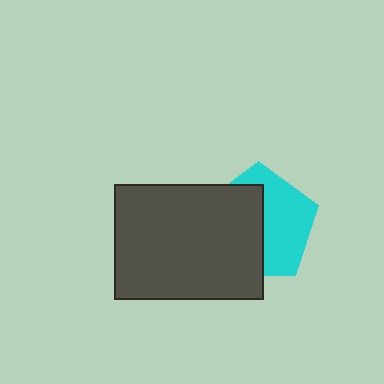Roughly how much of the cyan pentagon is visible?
About half of it is visible (roughly 49%).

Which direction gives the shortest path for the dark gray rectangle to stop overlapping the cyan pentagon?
Moving left gives the shortest separation.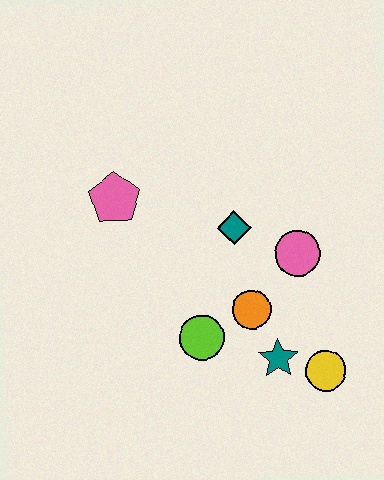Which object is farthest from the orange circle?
The pink pentagon is farthest from the orange circle.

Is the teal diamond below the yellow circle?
No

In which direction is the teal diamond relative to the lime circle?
The teal diamond is above the lime circle.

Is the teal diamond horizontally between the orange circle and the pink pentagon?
Yes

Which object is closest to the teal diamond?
The pink circle is closest to the teal diamond.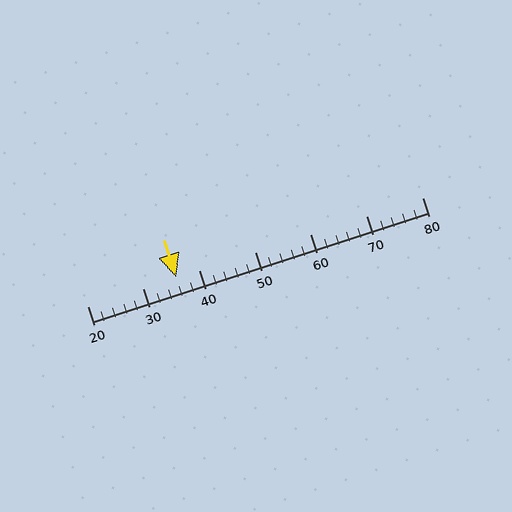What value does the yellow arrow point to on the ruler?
The yellow arrow points to approximately 36.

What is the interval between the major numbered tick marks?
The major tick marks are spaced 10 units apart.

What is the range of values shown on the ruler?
The ruler shows values from 20 to 80.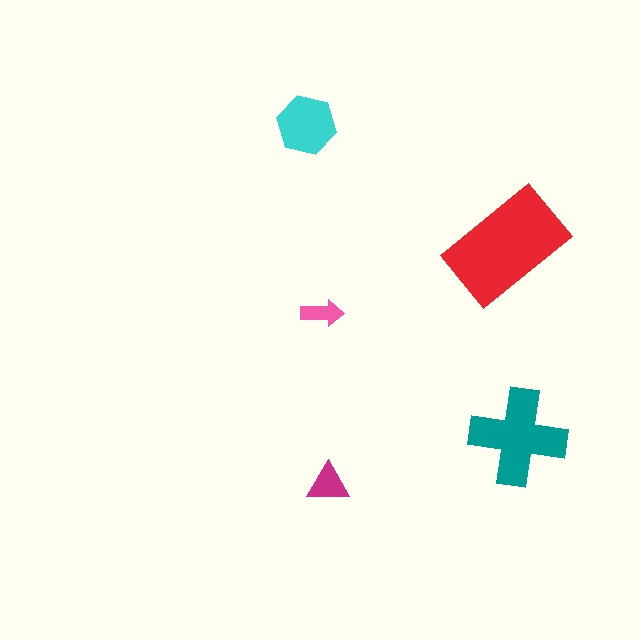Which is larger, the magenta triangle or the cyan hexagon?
The cyan hexagon.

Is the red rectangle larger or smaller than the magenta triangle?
Larger.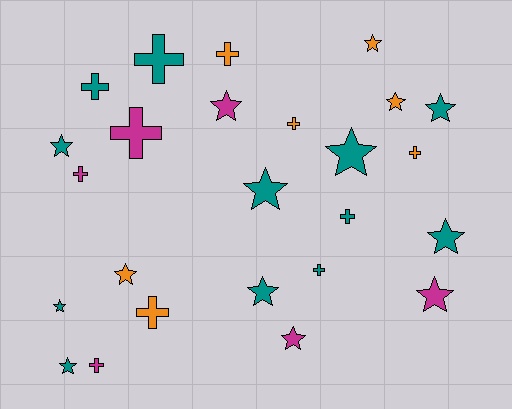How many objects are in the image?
There are 25 objects.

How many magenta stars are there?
There are 3 magenta stars.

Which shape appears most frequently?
Star, with 14 objects.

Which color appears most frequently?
Teal, with 12 objects.